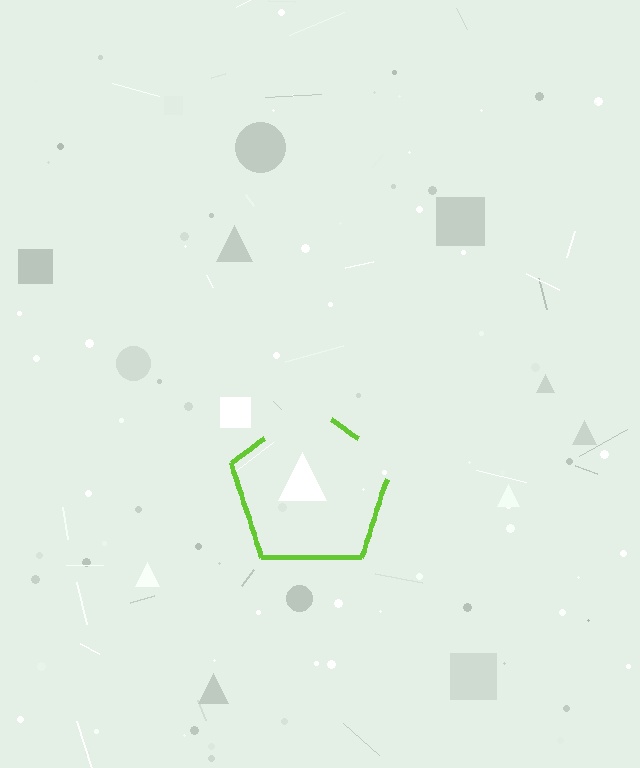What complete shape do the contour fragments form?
The contour fragments form a pentagon.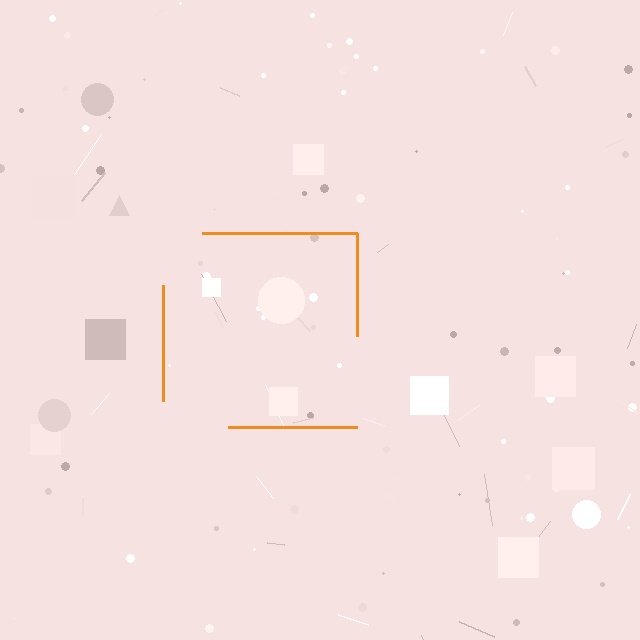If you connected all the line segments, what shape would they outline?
They would outline a square.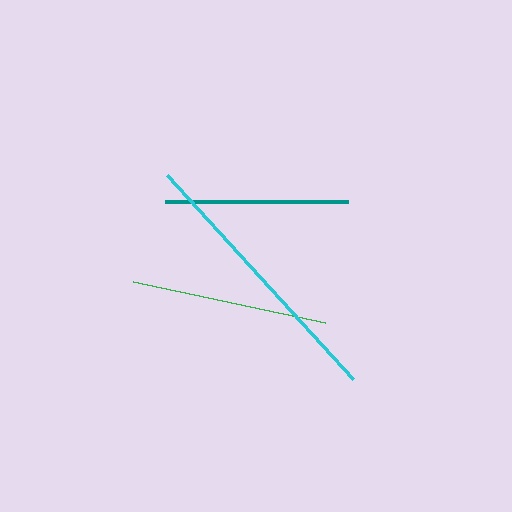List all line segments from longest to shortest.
From longest to shortest: cyan, green, teal.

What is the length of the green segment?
The green segment is approximately 196 pixels long.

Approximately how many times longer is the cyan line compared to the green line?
The cyan line is approximately 1.4 times the length of the green line.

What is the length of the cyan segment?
The cyan segment is approximately 277 pixels long.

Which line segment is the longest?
The cyan line is the longest at approximately 277 pixels.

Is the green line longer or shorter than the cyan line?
The cyan line is longer than the green line.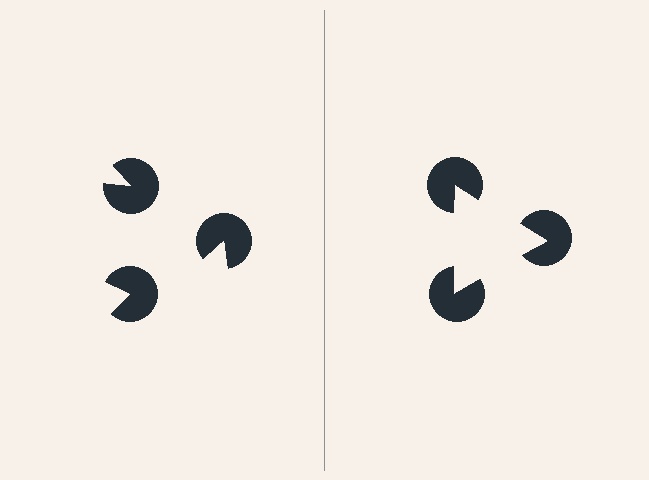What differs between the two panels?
The pac-man discs are positioned identically on both sides; only the wedge orientations differ. On the right they align to a triangle; on the left they are misaligned.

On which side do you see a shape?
An illusory triangle appears on the right side. On the left side the wedge cuts are rotated, so no coherent shape forms.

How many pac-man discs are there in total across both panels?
6 — 3 on each side.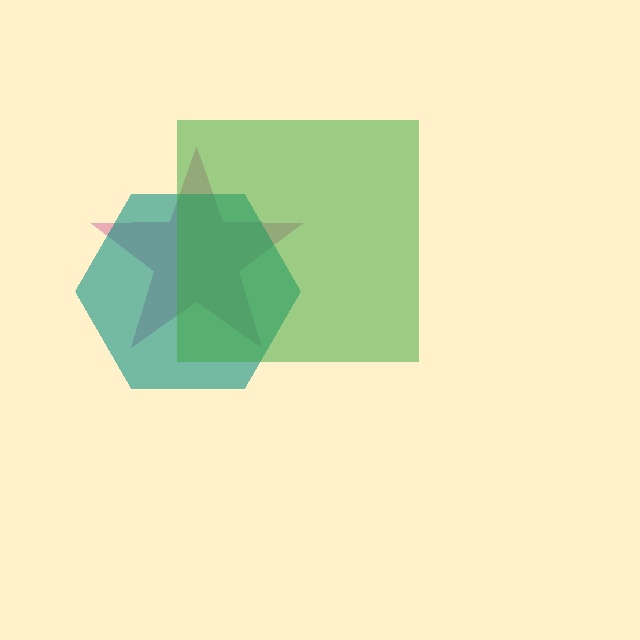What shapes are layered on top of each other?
The layered shapes are: a pink star, a teal hexagon, a green square.